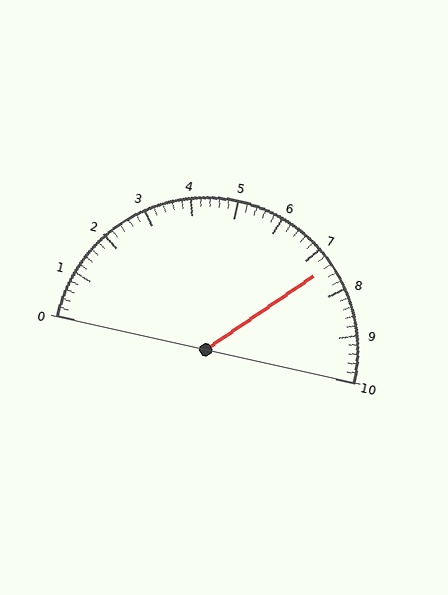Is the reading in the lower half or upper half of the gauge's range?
The reading is in the upper half of the range (0 to 10).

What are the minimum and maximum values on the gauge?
The gauge ranges from 0 to 10.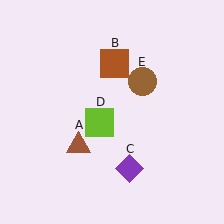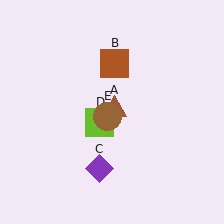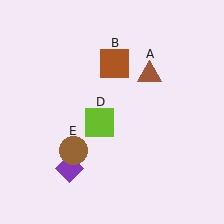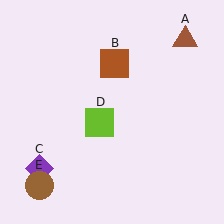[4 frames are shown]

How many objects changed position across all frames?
3 objects changed position: brown triangle (object A), purple diamond (object C), brown circle (object E).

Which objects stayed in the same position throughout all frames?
Brown square (object B) and lime square (object D) remained stationary.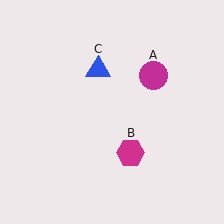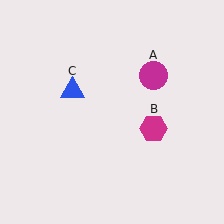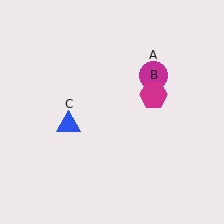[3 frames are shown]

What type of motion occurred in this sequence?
The magenta hexagon (object B), blue triangle (object C) rotated counterclockwise around the center of the scene.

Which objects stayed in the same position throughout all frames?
Magenta circle (object A) remained stationary.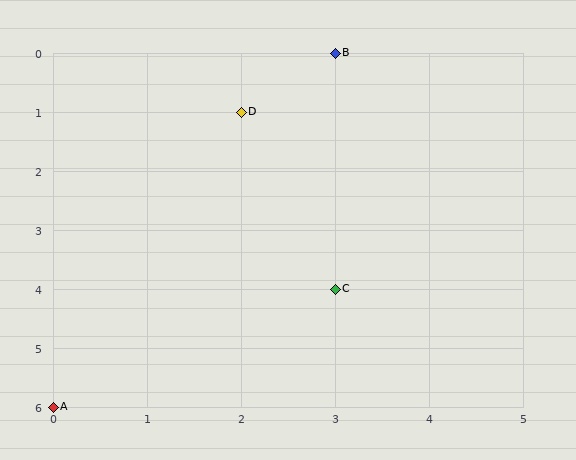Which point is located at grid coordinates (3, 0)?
Point B is at (3, 0).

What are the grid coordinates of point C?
Point C is at grid coordinates (3, 4).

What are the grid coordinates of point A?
Point A is at grid coordinates (0, 6).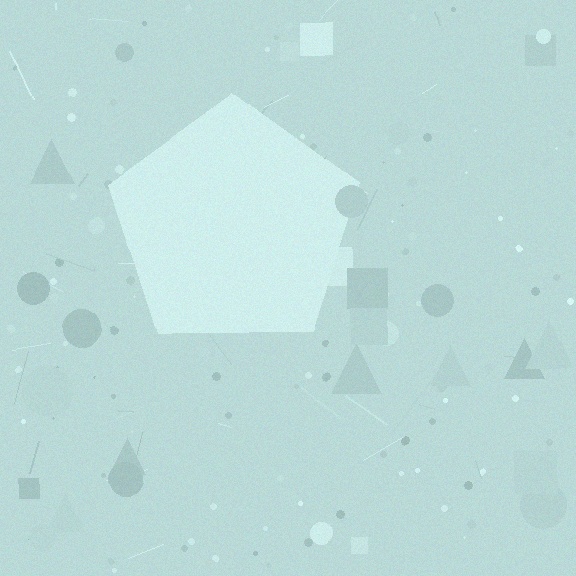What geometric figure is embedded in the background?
A pentagon is embedded in the background.